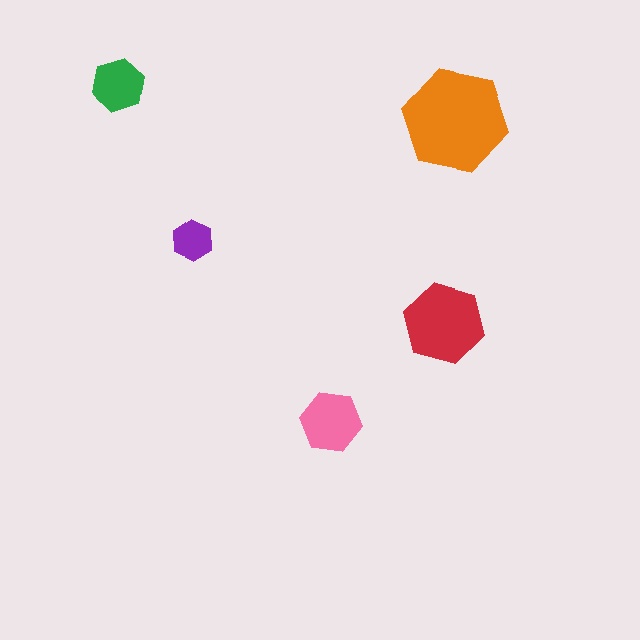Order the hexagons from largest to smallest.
the orange one, the red one, the pink one, the green one, the purple one.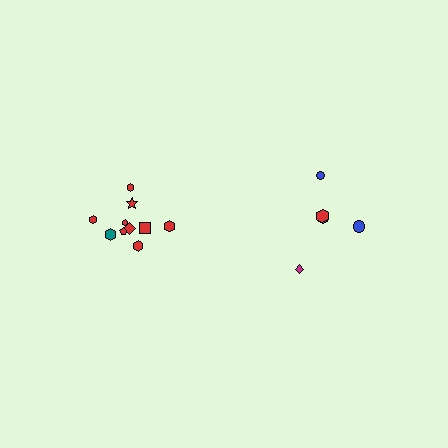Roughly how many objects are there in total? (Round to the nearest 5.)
Roughly 15 objects in total.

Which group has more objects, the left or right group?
The left group.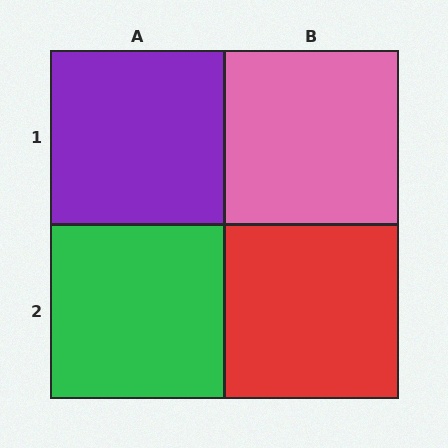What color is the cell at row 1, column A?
Purple.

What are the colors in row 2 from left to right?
Green, red.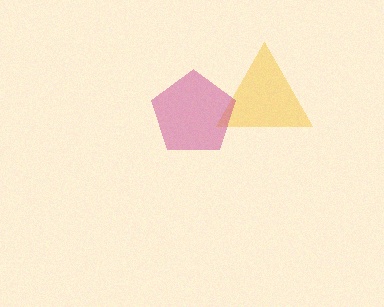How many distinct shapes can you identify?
There are 2 distinct shapes: a yellow triangle, a magenta pentagon.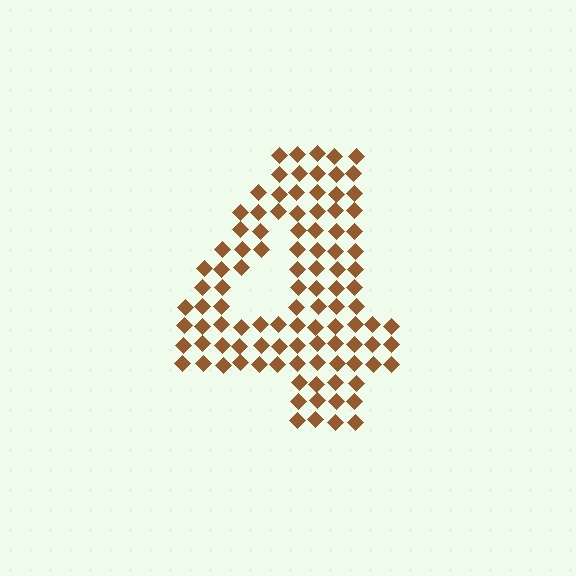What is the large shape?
The large shape is the digit 4.